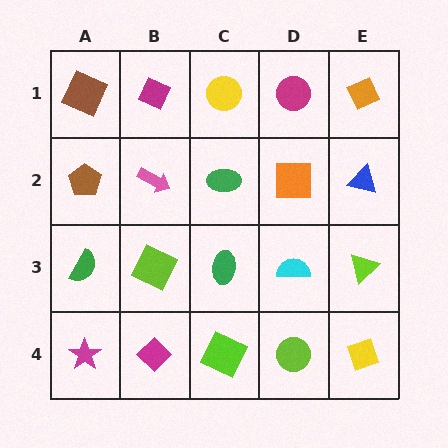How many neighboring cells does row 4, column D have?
3.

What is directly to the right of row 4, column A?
A magenta diamond.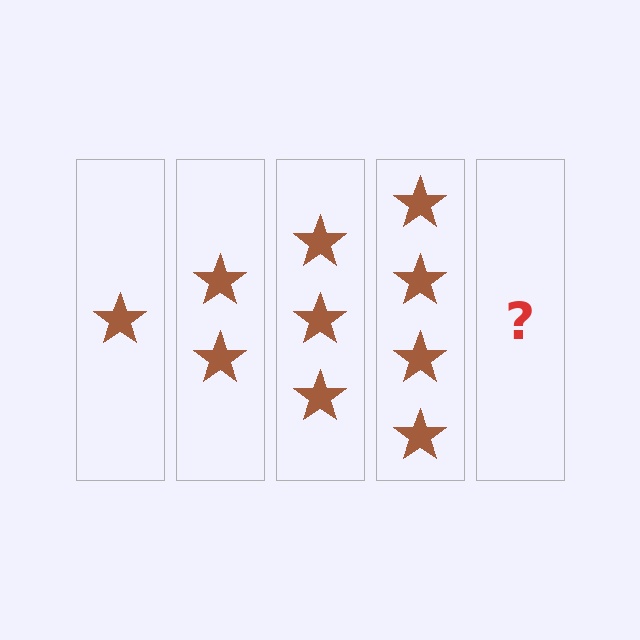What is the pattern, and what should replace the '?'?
The pattern is that each step adds one more star. The '?' should be 5 stars.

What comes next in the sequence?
The next element should be 5 stars.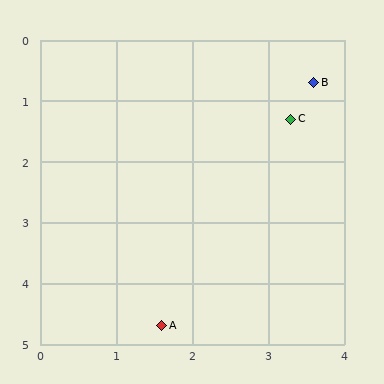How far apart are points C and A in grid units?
Points C and A are about 3.8 grid units apart.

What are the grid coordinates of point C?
Point C is at approximately (3.3, 1.3).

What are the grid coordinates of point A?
Point A is at approximately (1.6, 4.7).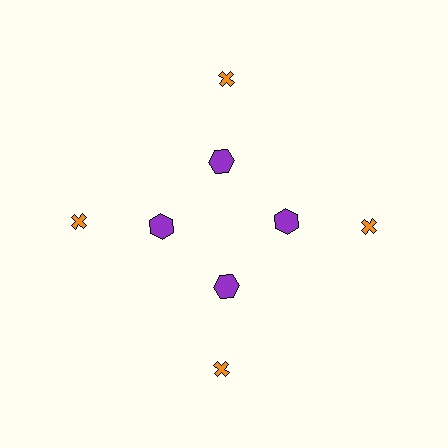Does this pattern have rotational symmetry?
Yes, this pattern has 4-fold rotational symmetry. It looks the same after rotating 90 degrees around the center.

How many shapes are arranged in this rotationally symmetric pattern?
There are 8 shapes, arranged in 4 groups of 2.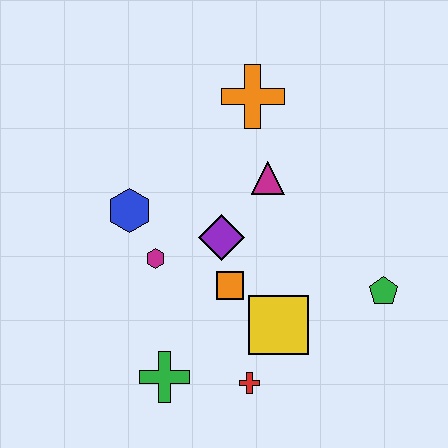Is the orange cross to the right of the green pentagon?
No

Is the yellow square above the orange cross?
No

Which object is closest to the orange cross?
The magenta triangle is closest to the orange cross.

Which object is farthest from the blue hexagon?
The green pentagon is farthest from the blue hexagon.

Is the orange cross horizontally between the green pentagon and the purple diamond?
Yes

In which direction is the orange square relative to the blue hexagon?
The orange square is to the right of the blue hexagon.